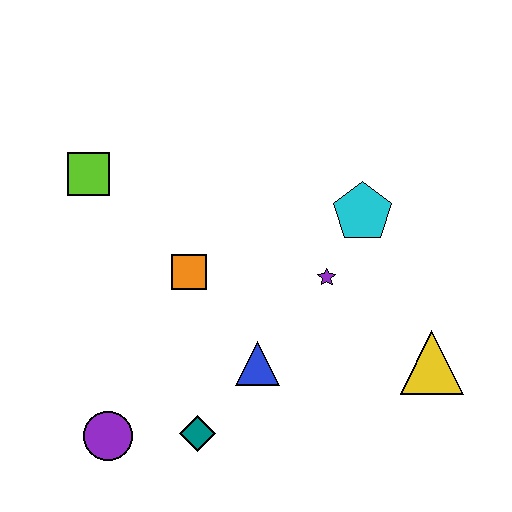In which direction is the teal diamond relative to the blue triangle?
The teal diamond is below the blue triangle.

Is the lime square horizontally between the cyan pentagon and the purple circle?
No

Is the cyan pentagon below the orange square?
No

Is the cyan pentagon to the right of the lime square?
Yes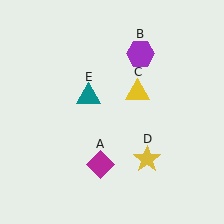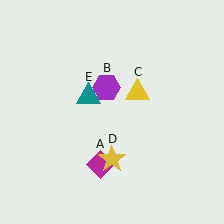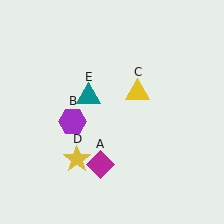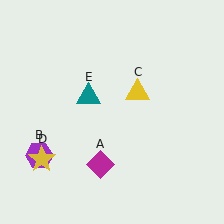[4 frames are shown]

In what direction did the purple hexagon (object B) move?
The purple hexagon (object B) moved down and to the left.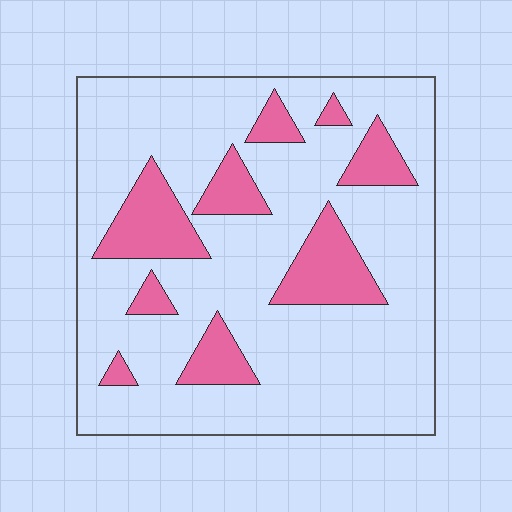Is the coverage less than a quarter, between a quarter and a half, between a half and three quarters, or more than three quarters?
Less than a quarter.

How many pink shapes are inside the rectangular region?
9.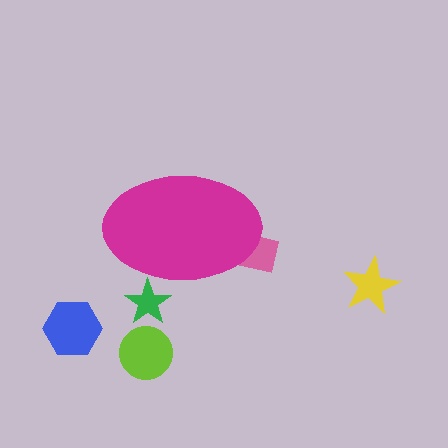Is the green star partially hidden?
Yes, the green star is partially hidden behind the magenta ellipse.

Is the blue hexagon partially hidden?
No, the blue hexagon is fully visible.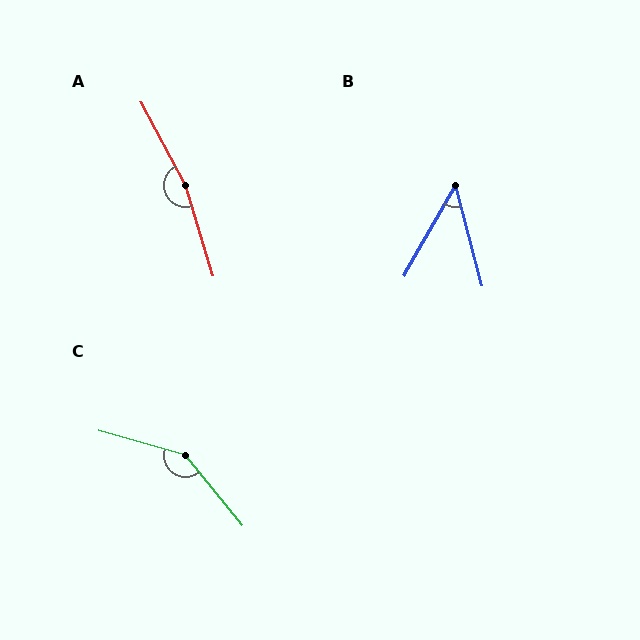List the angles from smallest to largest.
B (45°), C (145°), A (169°).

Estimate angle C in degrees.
Approximately 145 degrees.